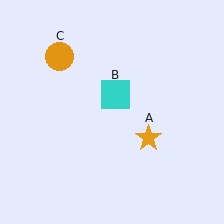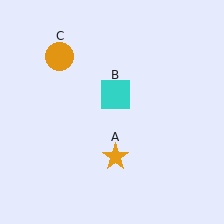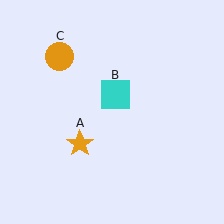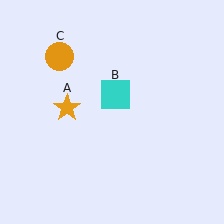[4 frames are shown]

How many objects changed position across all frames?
1 object changed position: orange star (object A).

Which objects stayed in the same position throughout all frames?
Cyan square (object B) and orange circle (object C) remained stationary.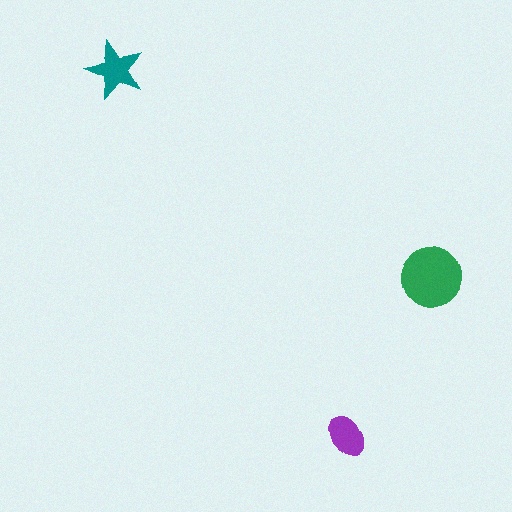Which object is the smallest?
The purple ellipse.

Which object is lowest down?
The purple ellipse is bottommost.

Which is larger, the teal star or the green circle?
The green circle.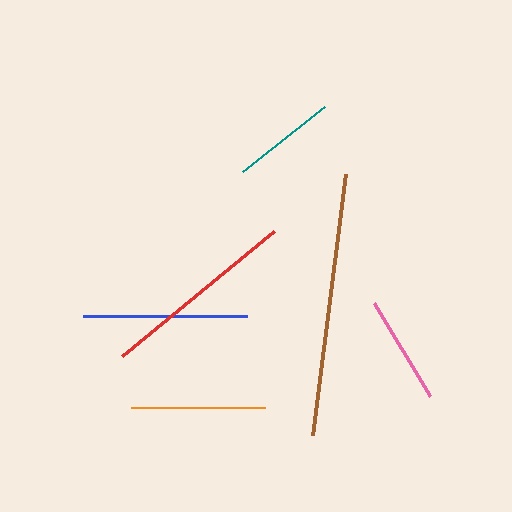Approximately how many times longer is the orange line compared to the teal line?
The orange line is approximately 1.3 times the length of the teal line.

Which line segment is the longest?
The brown line is the longest at approximately 263 pixels.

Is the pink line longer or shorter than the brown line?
The brown line is longer than the pink line.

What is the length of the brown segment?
The brown segment is approximately 263 pixels long.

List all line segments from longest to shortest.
From longest to shortest: brown, red, blue, orange, pink, teal.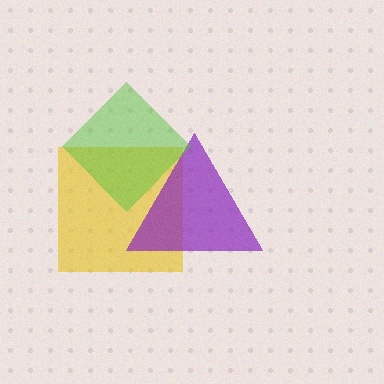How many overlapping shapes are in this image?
There are 3 overlapping shapes in the image.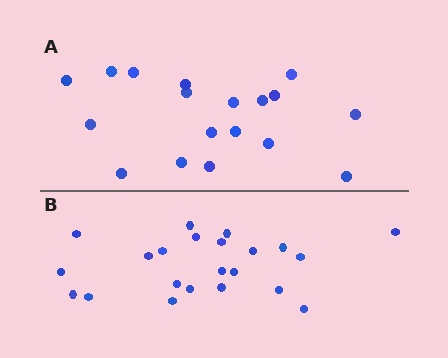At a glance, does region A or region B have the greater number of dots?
Region B (the bottom region) has more dots.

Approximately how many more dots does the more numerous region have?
Region B has about 4 more dots than region A.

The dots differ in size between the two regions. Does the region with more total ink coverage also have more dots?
No. Region A has more total ink coverage because its dots are larger, but region B actually contains more individual dots. Total area can be misleading — the number of items is what matters here.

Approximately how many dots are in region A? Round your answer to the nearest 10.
About 20 dots. (The exact count is 18, which rounds to 20.)